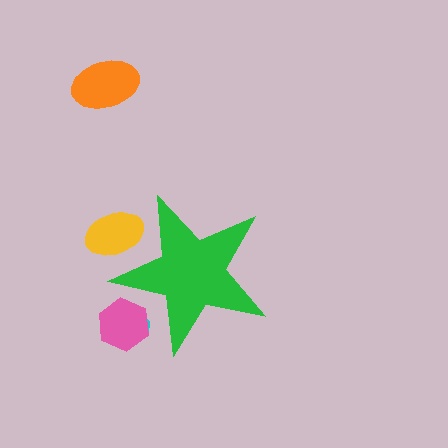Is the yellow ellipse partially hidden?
Yes, the yellow ellipse is partially hidden behind the green star.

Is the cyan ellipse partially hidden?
Yes, the cyan ellipse is partially hidden behind the green star.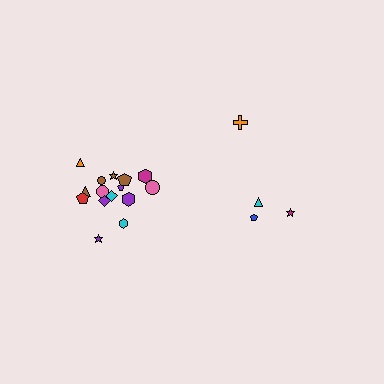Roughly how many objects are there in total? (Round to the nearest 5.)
Roughly 20 objects in total.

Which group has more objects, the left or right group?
The left group.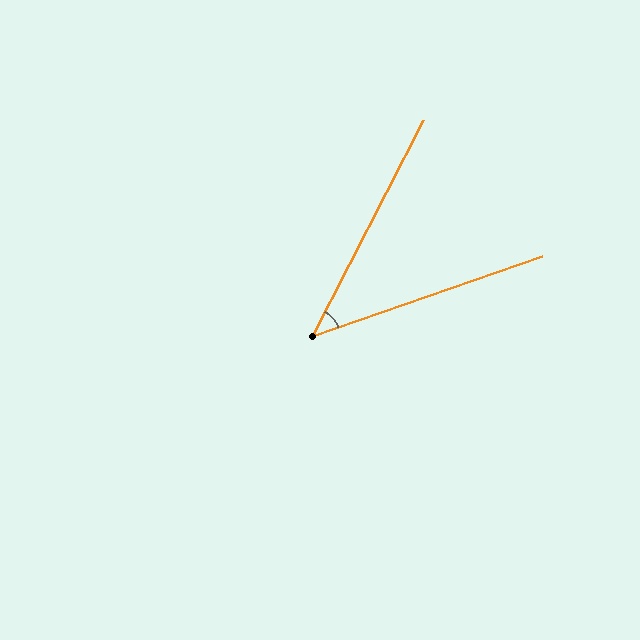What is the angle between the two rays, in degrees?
Approximately 44 degrees.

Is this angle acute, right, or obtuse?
It is acute.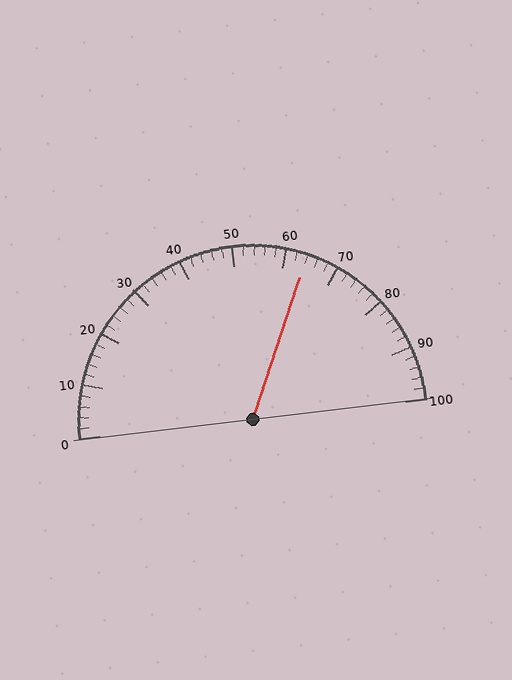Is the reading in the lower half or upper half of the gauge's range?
The reading is in the upper half of the range (0 to 100).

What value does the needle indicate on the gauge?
The needle indicates approximately 64.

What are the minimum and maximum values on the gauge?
The gauge ranges from 0 to 100.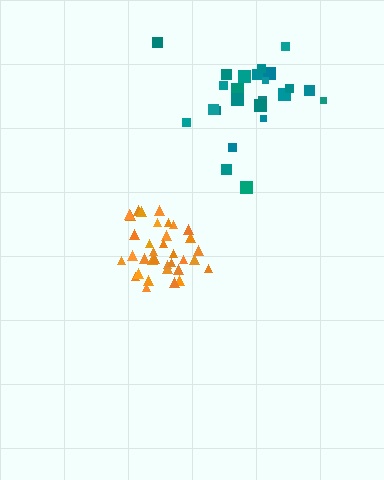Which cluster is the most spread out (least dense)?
Teal.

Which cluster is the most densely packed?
Orange.